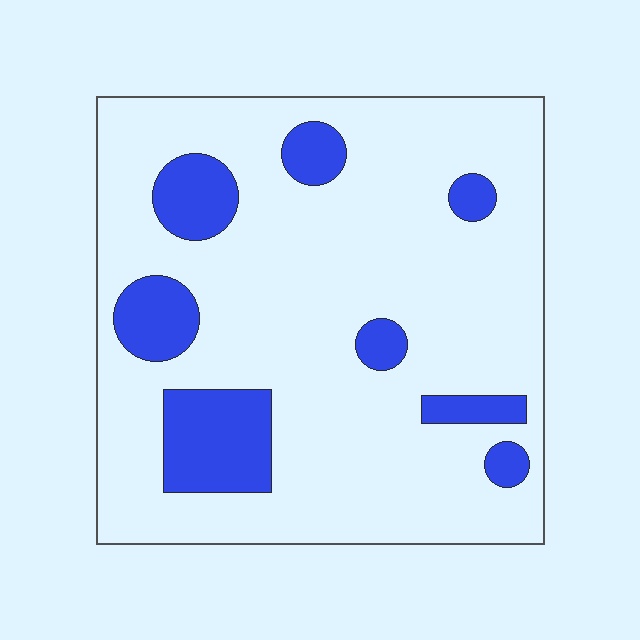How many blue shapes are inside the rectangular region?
8.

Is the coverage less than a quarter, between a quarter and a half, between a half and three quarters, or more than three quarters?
Less than a quarter.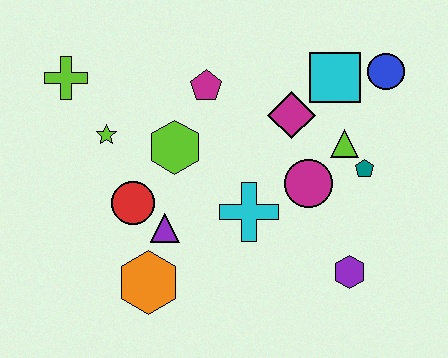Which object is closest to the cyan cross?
The magenta circle is closest to the cyan cross.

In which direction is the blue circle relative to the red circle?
The blue circle is to the right of the red circle.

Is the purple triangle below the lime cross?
Yes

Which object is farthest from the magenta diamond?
The lime cross is farthest from the magenta diamond.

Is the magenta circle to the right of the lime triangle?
No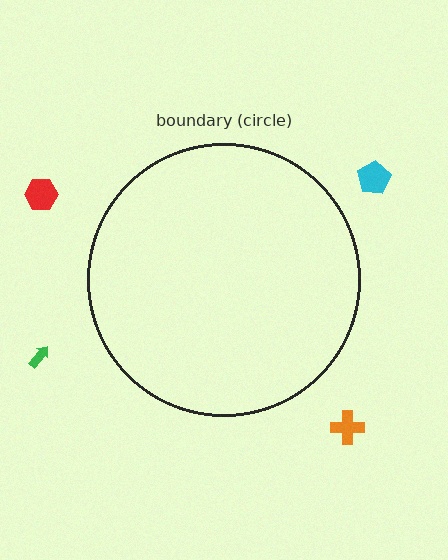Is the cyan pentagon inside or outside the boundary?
Outside.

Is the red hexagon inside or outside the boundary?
Outside.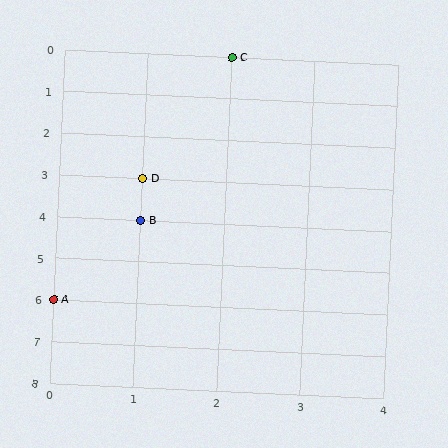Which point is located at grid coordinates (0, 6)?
Point A is at (0, 6).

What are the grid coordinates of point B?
Point B is at grid coordinates (1, 4).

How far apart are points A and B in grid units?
Points A and B are 1 column and 2 rows apart (about 2.2 grid units diagonally).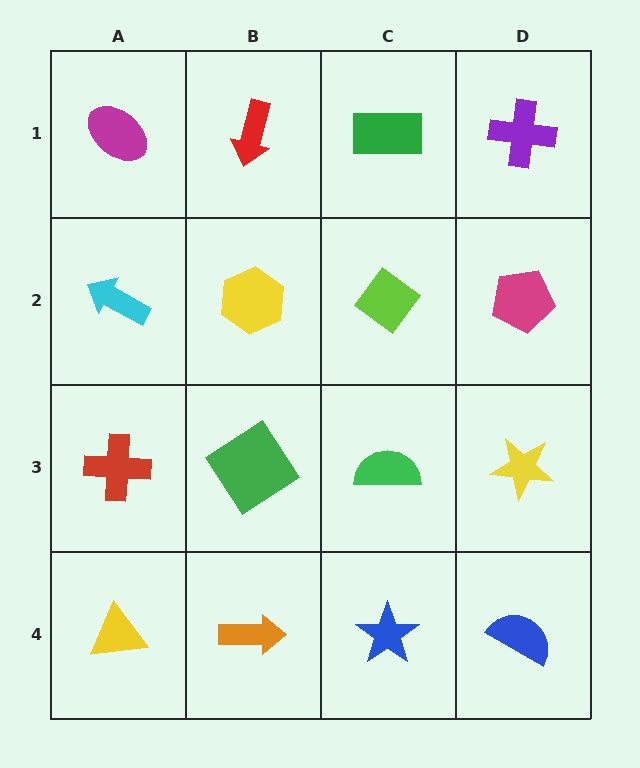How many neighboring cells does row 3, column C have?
4.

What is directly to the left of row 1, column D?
A green rectangle.